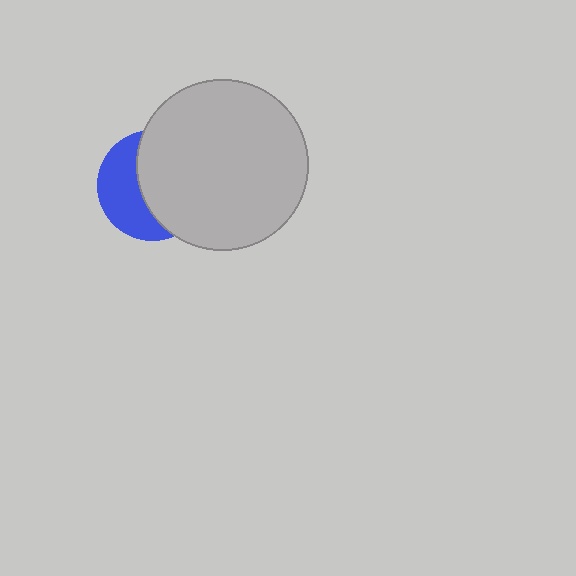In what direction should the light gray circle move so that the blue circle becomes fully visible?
The light gray circle should move right. That is the shortest direction to clear the overlap and leave the blue circle fully visible.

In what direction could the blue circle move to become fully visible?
The blue circle could move left. That would shift it out from behind the light gray circle entirely.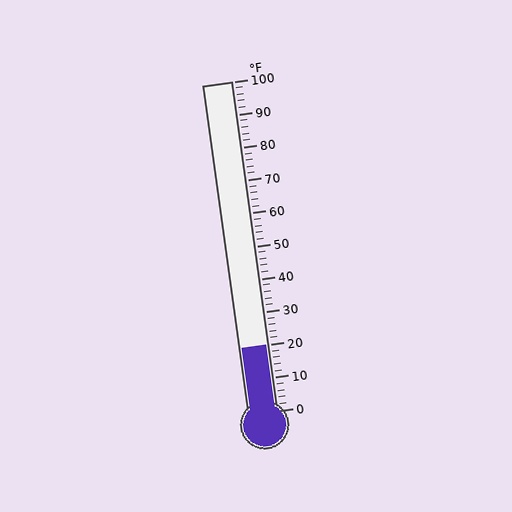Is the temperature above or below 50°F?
The temperature is below 50°F.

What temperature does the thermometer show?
The thermometer shows approximately 20°F.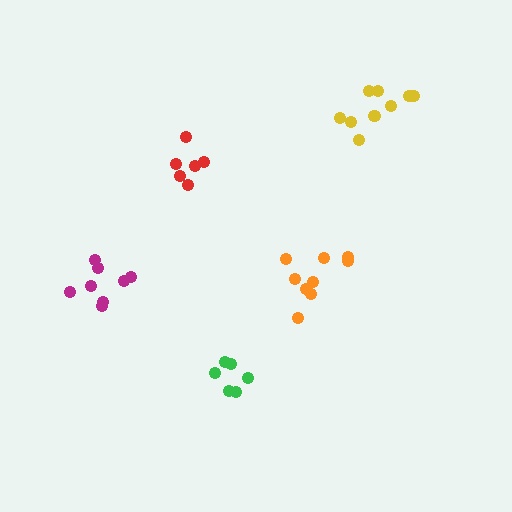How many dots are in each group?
Group 1: 9 dots, Group 2: 6 dots, Group 3: 8 dots, Group 4: 10 dots, Group 5: 6 dots (39 total).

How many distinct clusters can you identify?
There are 5 distinct clusters.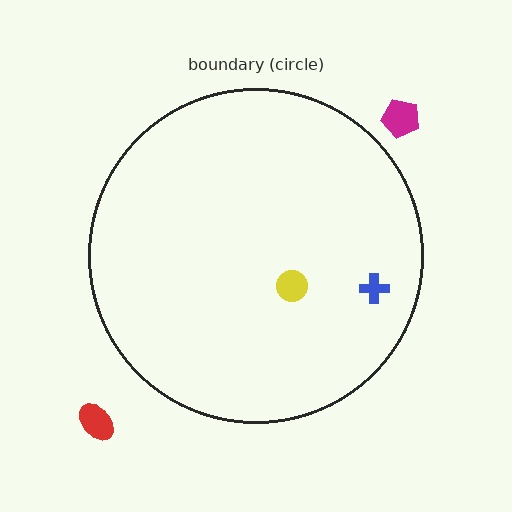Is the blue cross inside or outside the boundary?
Inside.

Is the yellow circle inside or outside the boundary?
Inside.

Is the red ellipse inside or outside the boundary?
Outside.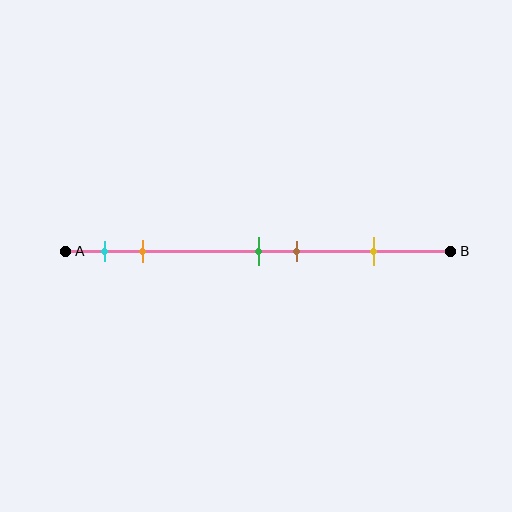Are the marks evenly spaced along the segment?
No, the marks are not evenly spaced.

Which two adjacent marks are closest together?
The green and brown marks are the closest adjacent pair.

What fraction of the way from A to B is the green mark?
The green mark is approximately 50% (0.5) of the way from A to B.